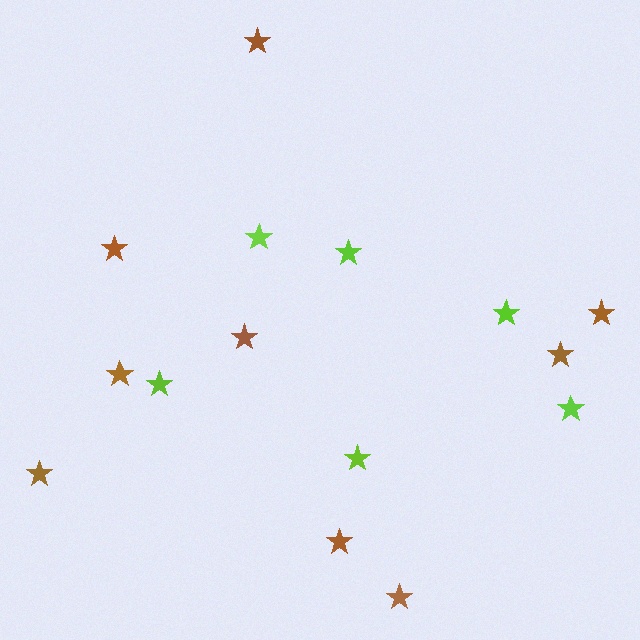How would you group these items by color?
There are 2 groups: one group of brown stars (9) and one group of lime stars (6).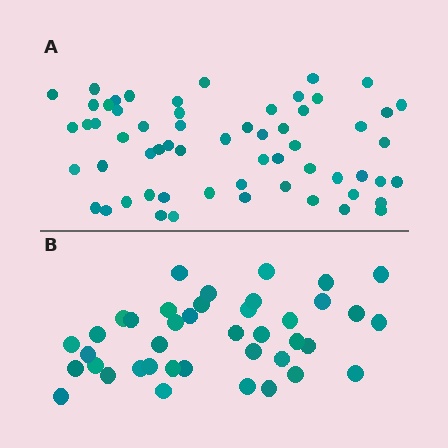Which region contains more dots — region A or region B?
Region A (the top region) has more dots.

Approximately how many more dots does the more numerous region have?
Region A has approximately 20 more dots than region B.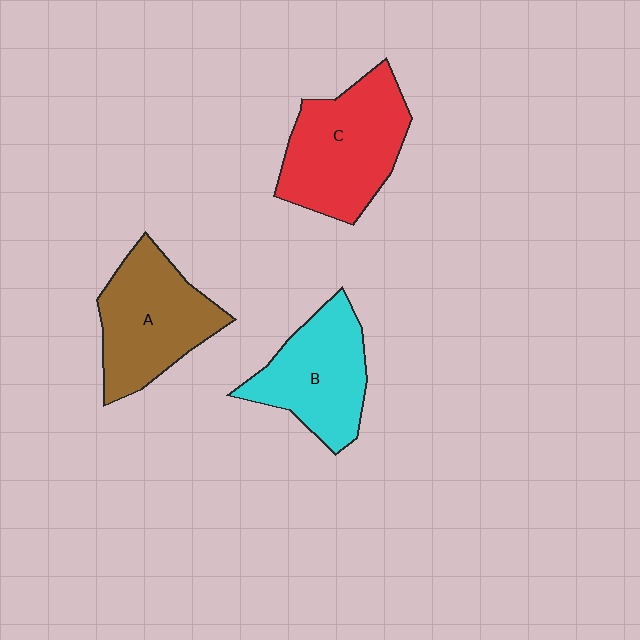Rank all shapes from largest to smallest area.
From largest to smallest: C (red), A (brown), B (cyan).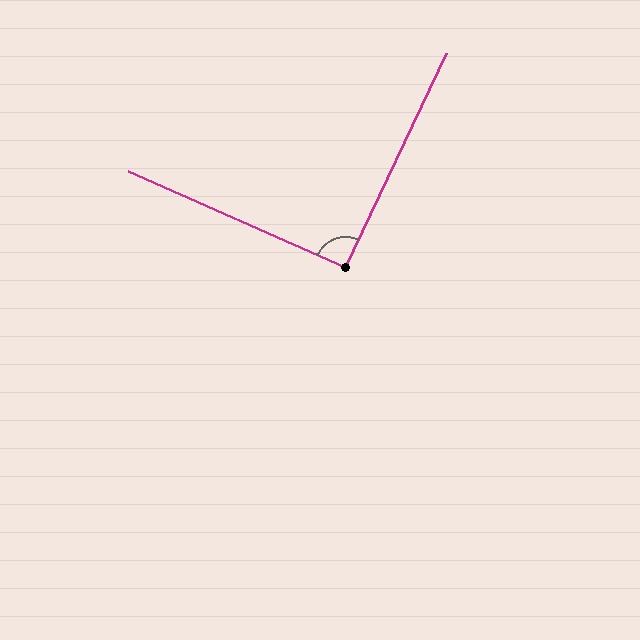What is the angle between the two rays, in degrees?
Approximately 91 degrees.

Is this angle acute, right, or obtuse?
It is approximately a right angle.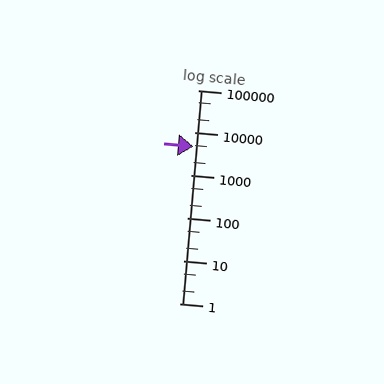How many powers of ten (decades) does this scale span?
The scale spans 5 decades, from 1 to 100000.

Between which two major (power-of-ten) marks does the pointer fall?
The pointer is between 1000 and 10000.